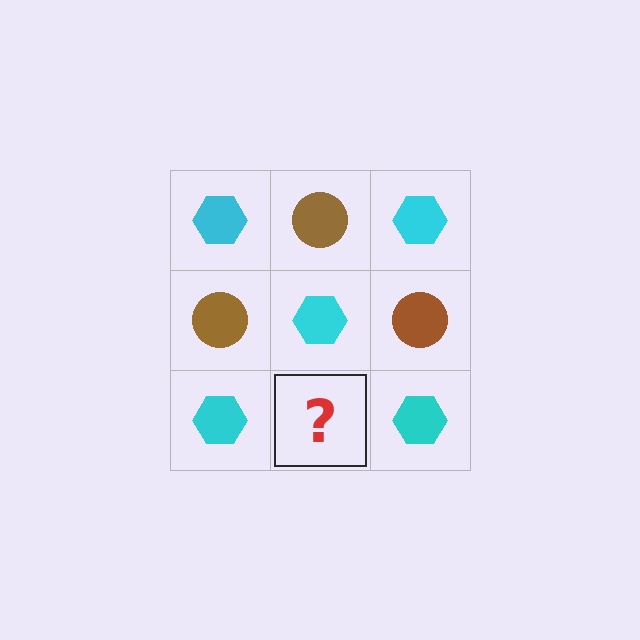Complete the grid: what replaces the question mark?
The question mark should be replaced with a brown circle.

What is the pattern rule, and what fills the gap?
The rule is that it alternates cyan hexagon and brown circle in a checkerboard pattern. The gap should be filled with a brown circle.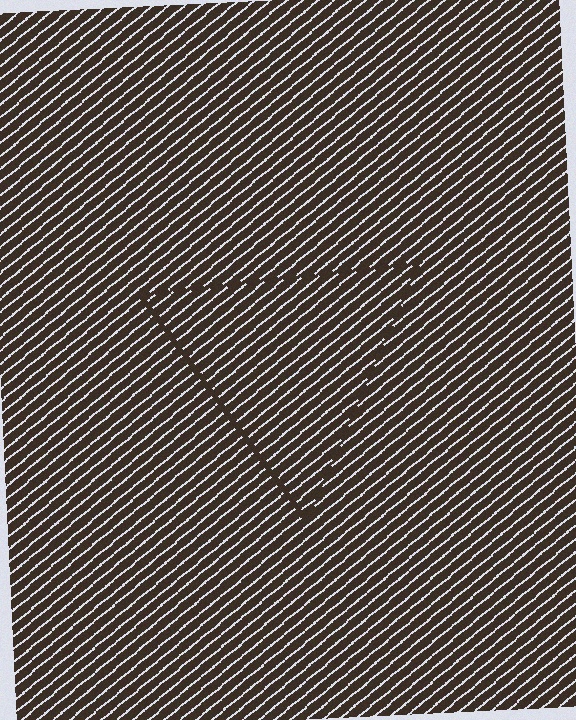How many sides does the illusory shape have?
3 sides — the line-ends trace a triangle.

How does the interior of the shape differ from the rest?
The interior of the shape contains the same grating, shifted by half a period — the contour is defined by the phase discontinuity where line-ends from the inner and outer gratings abut.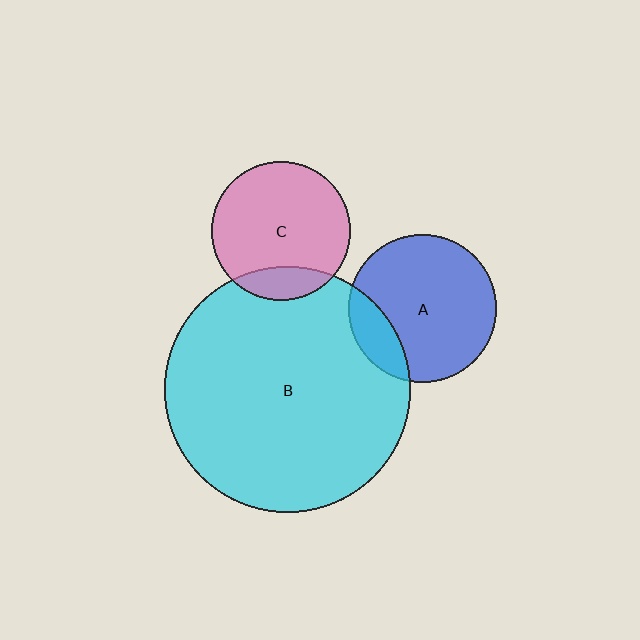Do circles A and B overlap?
Yes.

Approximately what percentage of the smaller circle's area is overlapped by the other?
Approximately 20%.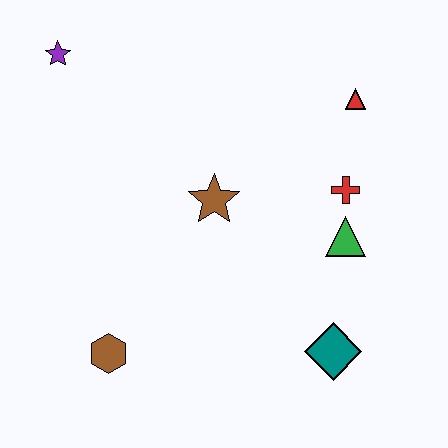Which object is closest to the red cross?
The green triangle is closest to the red cross.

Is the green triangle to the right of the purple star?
Yes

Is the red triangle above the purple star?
No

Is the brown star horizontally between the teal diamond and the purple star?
Yes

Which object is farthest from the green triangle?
The purple star is farthest from the green triangle.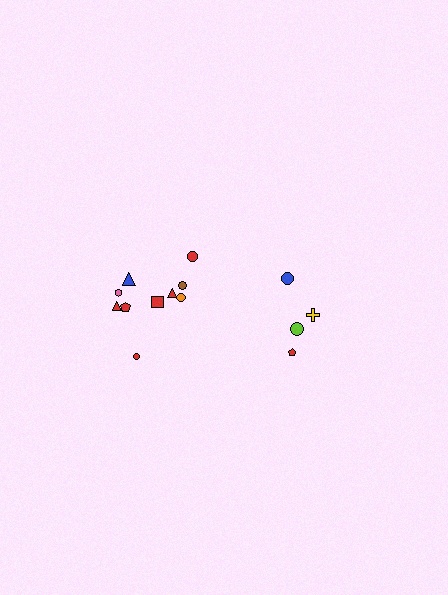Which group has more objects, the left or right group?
The left group.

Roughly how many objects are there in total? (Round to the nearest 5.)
Roughly 15 objects in total.